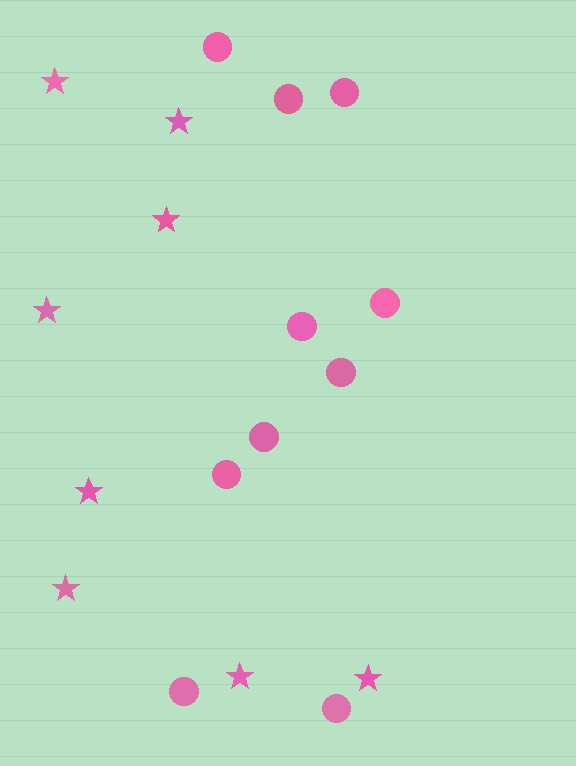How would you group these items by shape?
There are 2 groups: one group of stars (8) and one group of circles (10).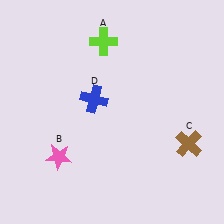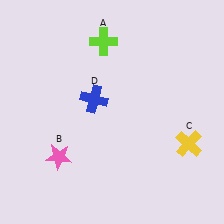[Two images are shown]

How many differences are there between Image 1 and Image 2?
There is 1 difference between the two images.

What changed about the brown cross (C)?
In Image 1, C is brown. In Image 2, it changed to yellow.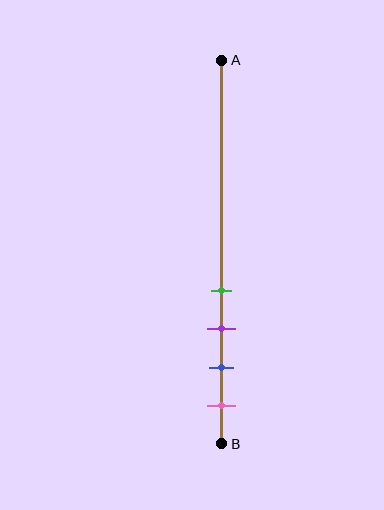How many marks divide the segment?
There are 4 marks dividing the segment.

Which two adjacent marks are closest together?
The green and purple marks are the closest adjacent pair.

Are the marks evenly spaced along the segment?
Yes, the marks are approximately evenly spaced.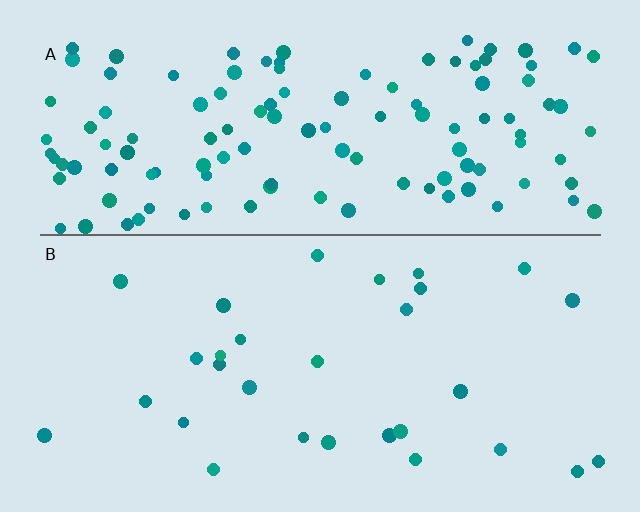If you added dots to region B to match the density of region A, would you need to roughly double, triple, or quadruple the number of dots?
Approximately quadruple.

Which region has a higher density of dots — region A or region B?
A (the top).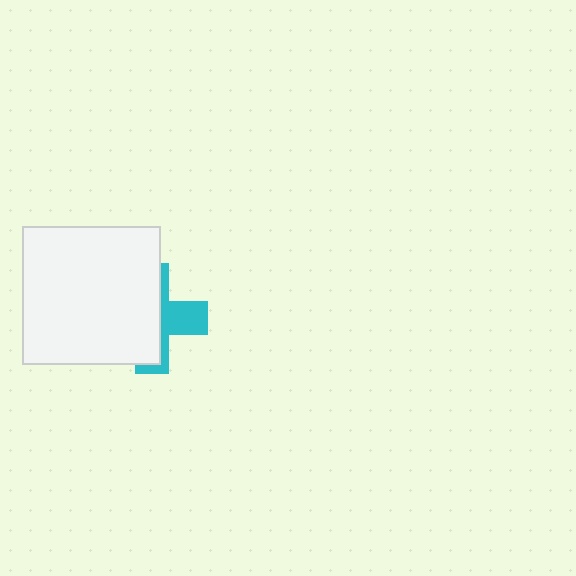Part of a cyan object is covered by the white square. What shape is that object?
It is a cross.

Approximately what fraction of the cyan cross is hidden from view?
Roughly 63% of the cyan cross is hidden behind the white square.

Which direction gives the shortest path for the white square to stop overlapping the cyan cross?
Moving left gives the shortest separation.